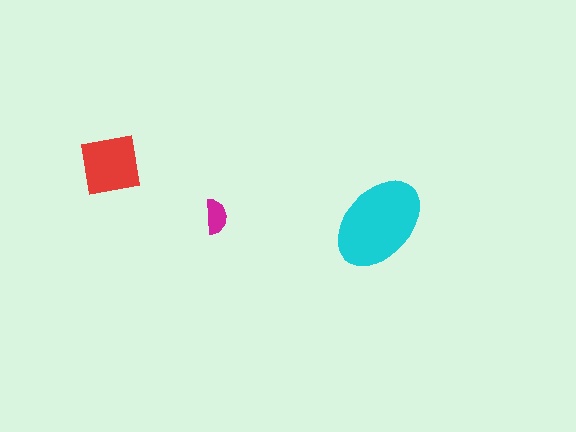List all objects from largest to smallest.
The cyan ellipse, the red square, the magenta semicircle.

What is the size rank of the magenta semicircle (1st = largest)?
3rd.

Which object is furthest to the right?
The cyan ellipse is rightmost.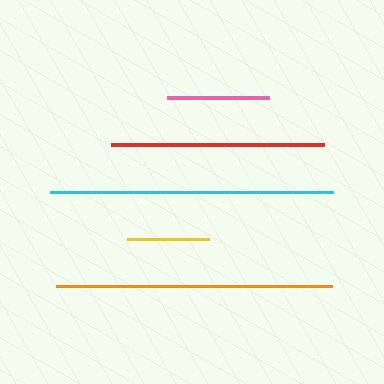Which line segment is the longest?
The cyan line is the longest at approximately 283 pixels.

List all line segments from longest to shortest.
From longest to shortest: cyan, orange, red, pink, yellow.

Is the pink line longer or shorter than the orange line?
The orange line is longer than the pink line.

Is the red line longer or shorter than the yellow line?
The red line is longer than the yellow line.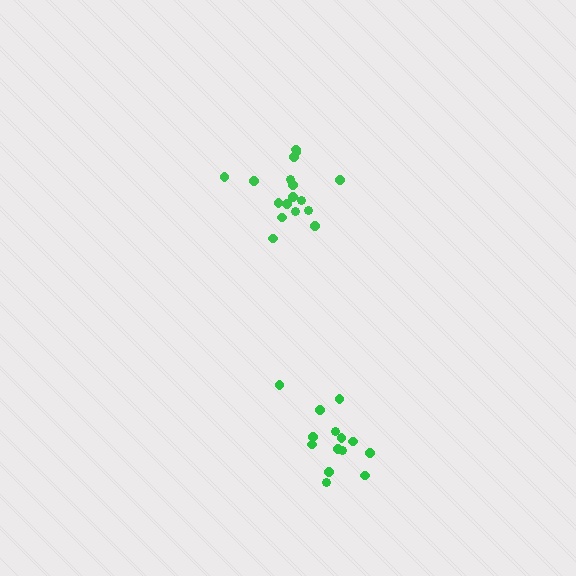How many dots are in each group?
Group 1: 17 dots, Group 2: 15 dots (32 total).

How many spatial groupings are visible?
There are 2 spatial groupings.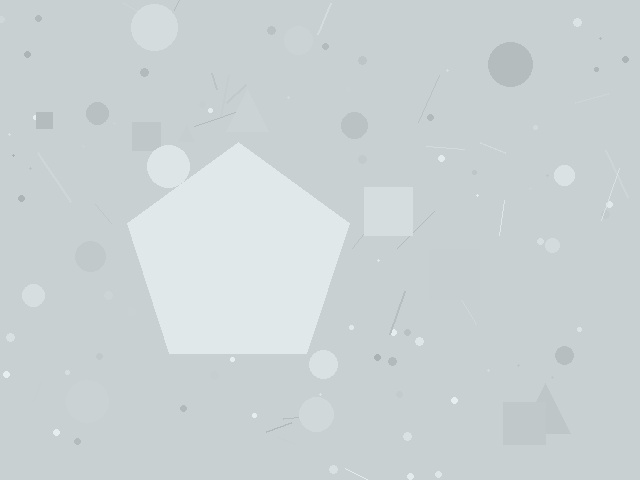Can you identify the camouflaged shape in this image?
The camouflaged shape is a pentagon.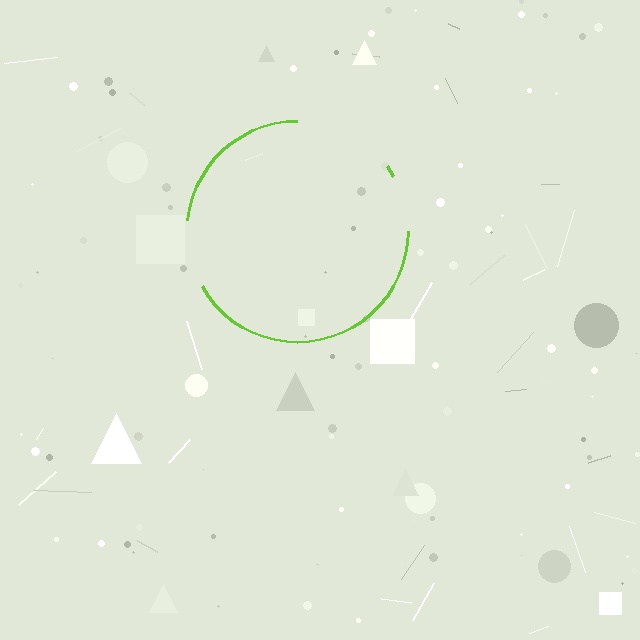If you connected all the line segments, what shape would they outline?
They would outline a circle.